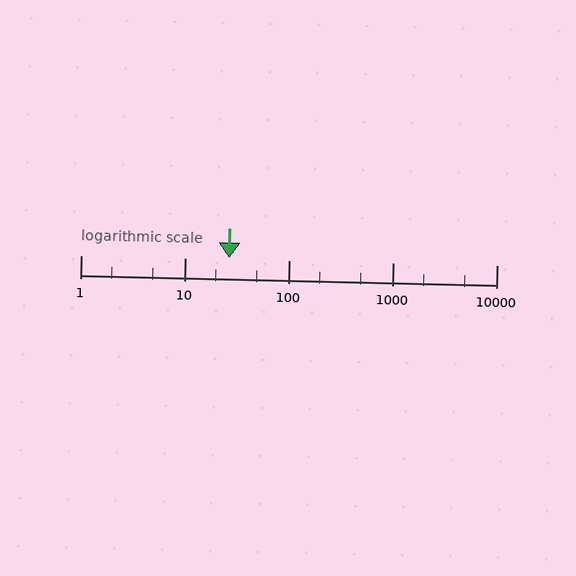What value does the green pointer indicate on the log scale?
The pointer indicates approximately 27.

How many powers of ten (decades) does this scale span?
The scale spans 4 decades, from 1 to 10000.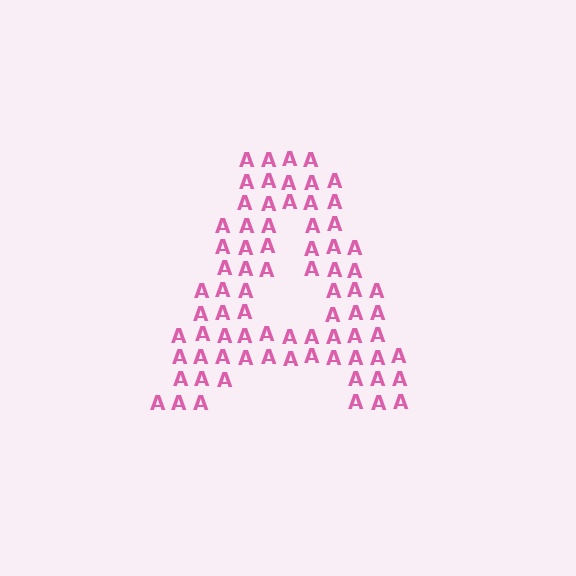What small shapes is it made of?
It is made of small letter A's.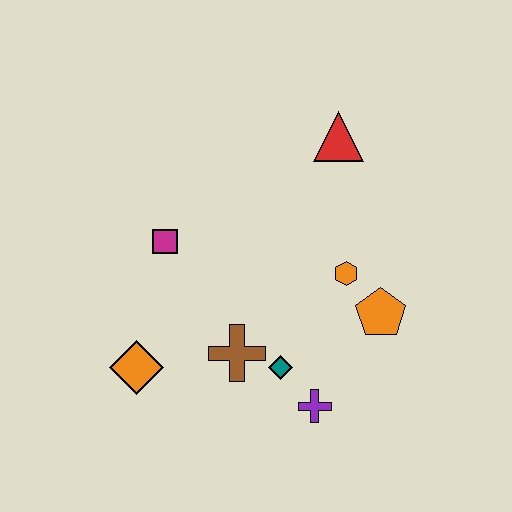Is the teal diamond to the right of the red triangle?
No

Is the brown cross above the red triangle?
No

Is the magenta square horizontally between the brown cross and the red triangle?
No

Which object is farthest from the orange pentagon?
The orange diamond is farthest from the orange pentagon.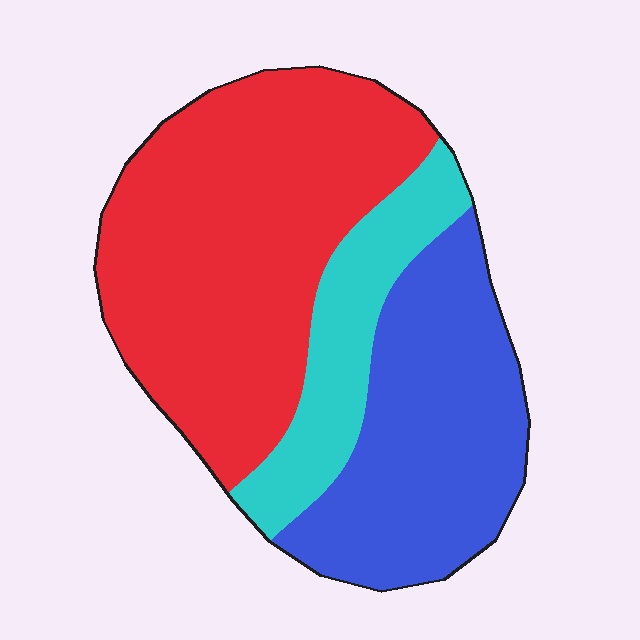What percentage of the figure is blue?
Blue takes up about one third (1/3) of the figure.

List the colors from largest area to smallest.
From largest to smallest: red, blue, cyan.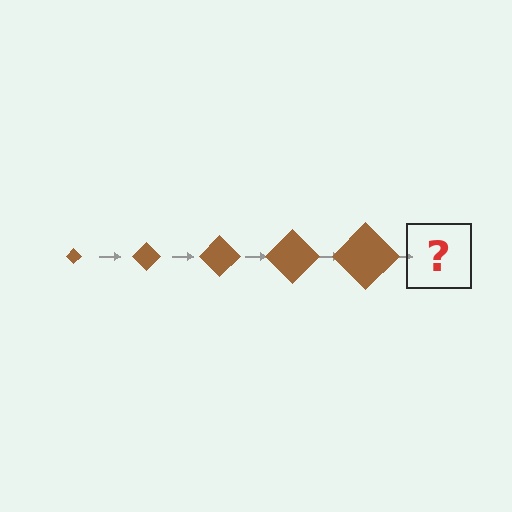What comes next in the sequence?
The next element should be a brown diamond, larger than the previous one.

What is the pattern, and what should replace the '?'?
The pattern is that the diamond gets progressively larger each step. The '?' should be a brown diamond, larger than the previous one.